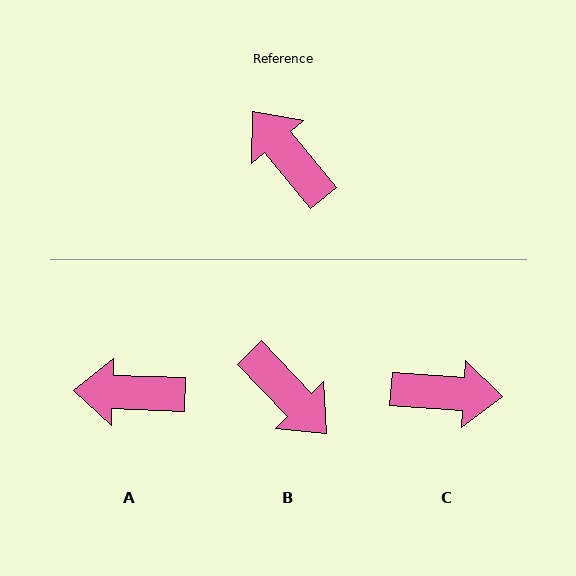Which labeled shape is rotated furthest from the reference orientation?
B, about 175 degrees away.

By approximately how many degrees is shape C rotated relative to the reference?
Approximately 133 degrees clockwise.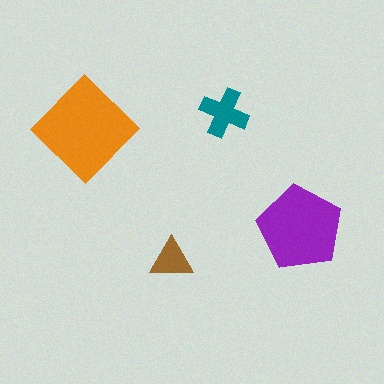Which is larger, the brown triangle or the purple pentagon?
The purple pentagon.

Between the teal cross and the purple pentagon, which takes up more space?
The purple pentagon.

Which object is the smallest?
The brown triangle.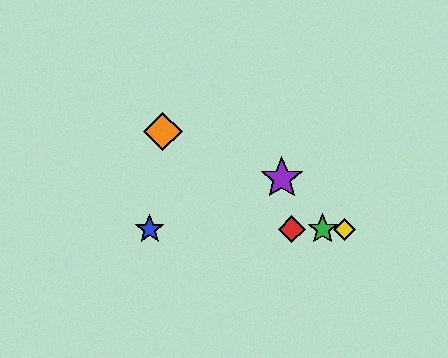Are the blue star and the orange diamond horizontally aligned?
No, the blue star is at y≈229 and the orange diamond is at y≈131.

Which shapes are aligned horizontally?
The red diamond, the blue star, the green star, the yellow diamond are aligned horizontally.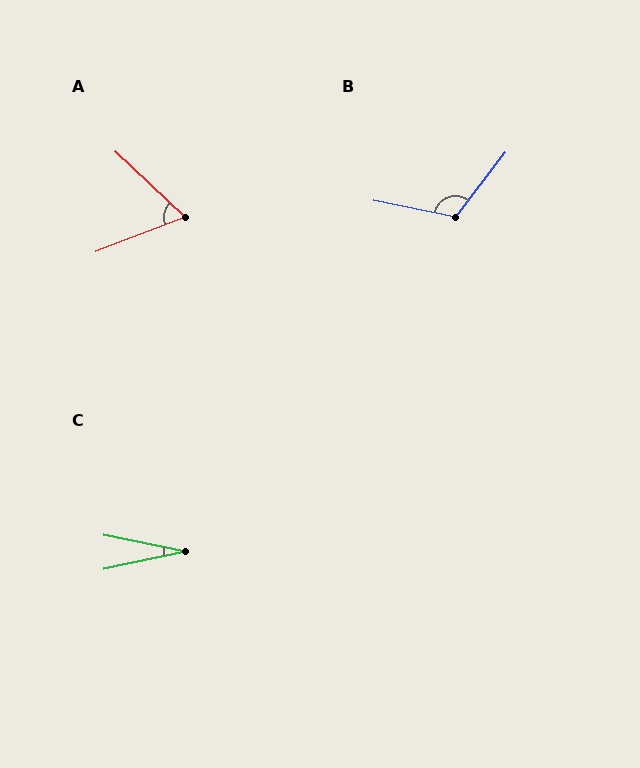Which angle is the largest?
B, at approximately 116 degrees.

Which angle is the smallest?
C, at approximately 23 degrees.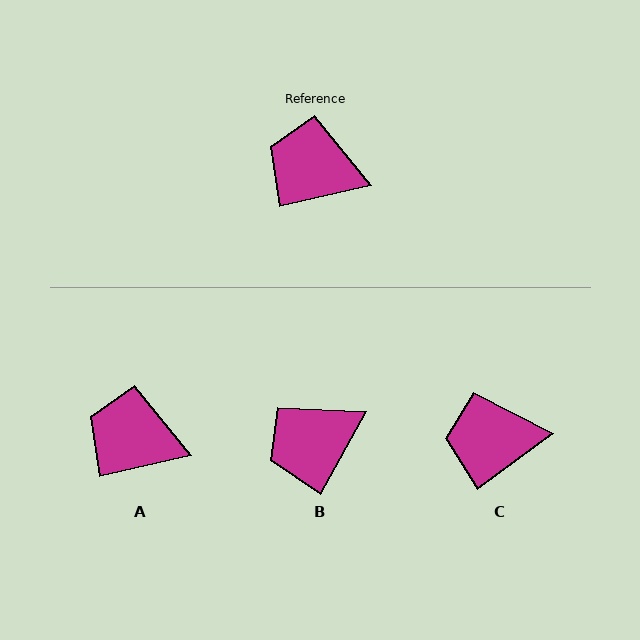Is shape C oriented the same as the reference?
No, it is off by about 24 degrees.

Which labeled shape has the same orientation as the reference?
A.